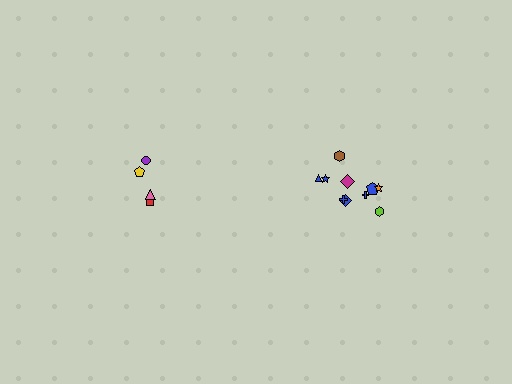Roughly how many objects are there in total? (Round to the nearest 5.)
Roughly 15 objects in total.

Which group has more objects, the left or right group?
The right group.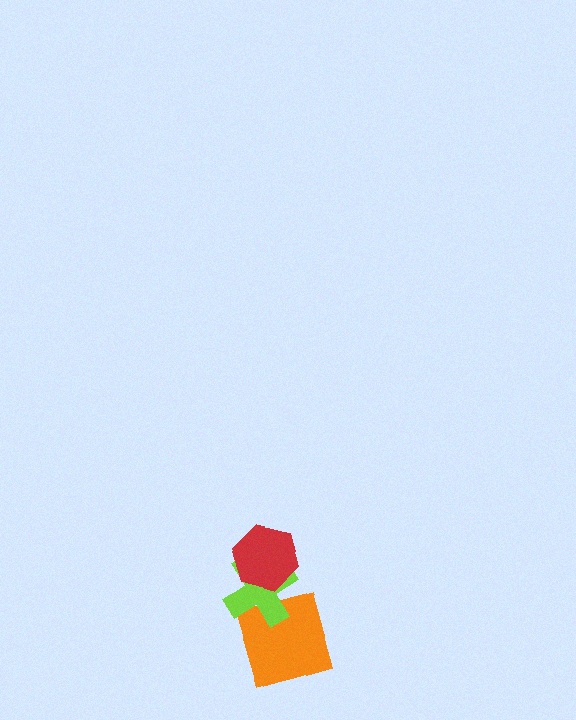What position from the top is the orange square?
The orange square is 3rd from the top.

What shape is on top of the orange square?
The lime cross is on top of the orange square.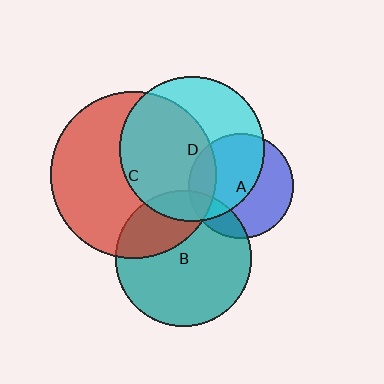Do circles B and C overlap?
Yes.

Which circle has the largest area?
Circle C (red).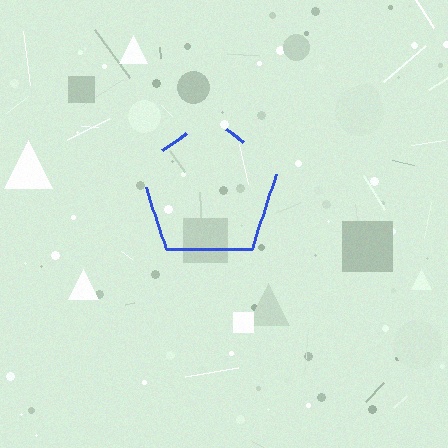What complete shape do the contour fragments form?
The contour fragments form a pentagon.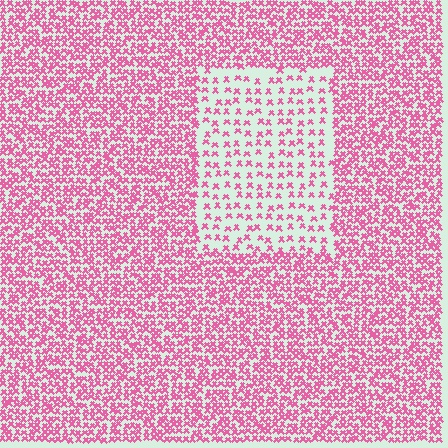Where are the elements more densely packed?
The elements are more densely packed outside the rectangle boundary.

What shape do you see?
I see a rectangle.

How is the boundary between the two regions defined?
The boundary is defined by a change in element density (approximately 2.4x ratio). All elements are the same color, size, and shape.